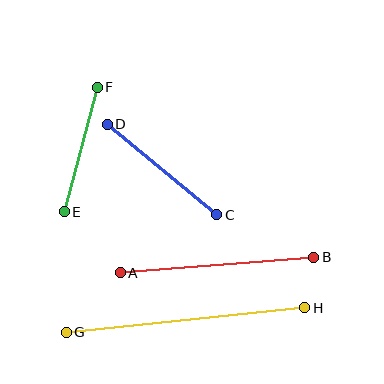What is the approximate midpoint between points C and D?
The midpoint is at approximately (162, 169) pixels.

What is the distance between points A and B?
The distance is approximately 194 pixels.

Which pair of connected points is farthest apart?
Points G and H are farthest apart.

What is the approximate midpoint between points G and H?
The midpoint is at approximately (185, 320) pixels.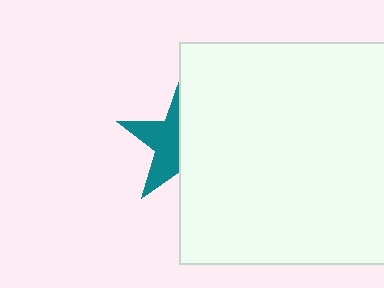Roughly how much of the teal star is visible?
About half of it is visible (roughly 46%).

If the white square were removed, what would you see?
You would see the complete teal star.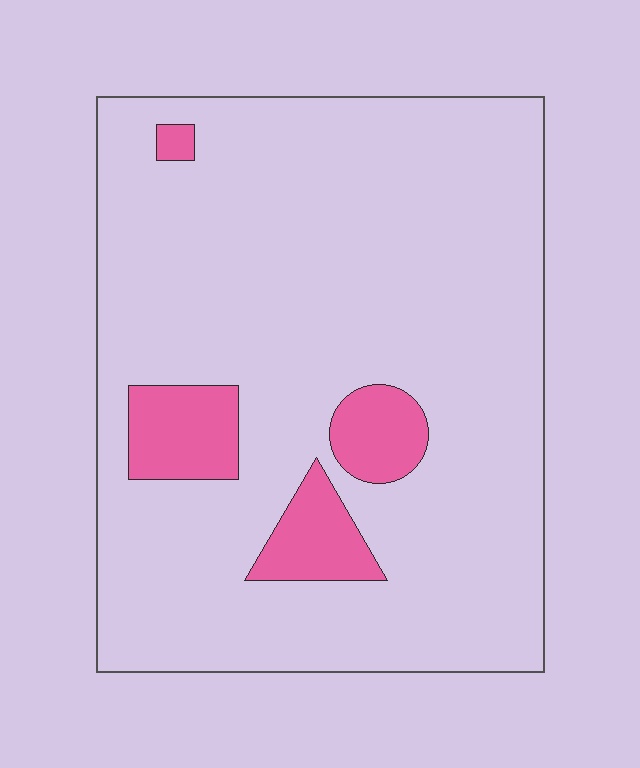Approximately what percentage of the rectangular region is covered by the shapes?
Approximately 10%.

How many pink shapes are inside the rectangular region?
4.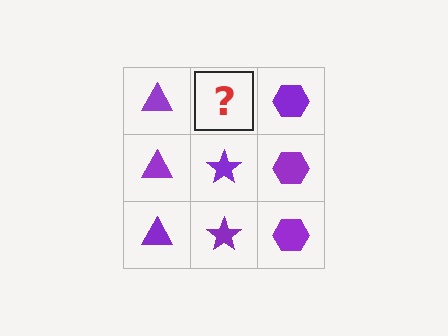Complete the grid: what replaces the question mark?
The question mark should be replaced with a purple star.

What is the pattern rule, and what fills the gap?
The rule is that each column has a consistent shape. The gap should be filled with a purple star.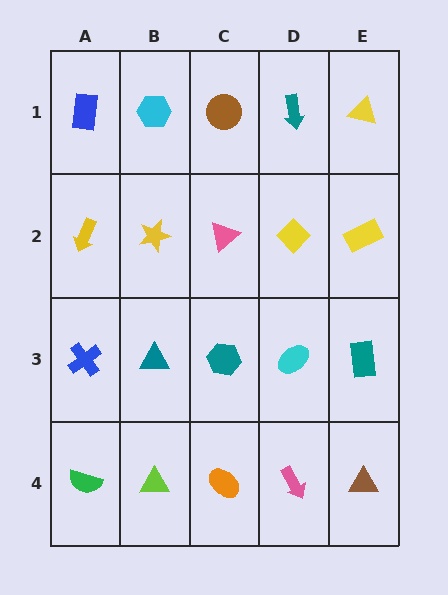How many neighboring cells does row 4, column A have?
2.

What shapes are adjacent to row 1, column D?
A yellow diamond (row 2, column D), a brown circle (row 1, column C), a yellow triangle (row 1, column E).